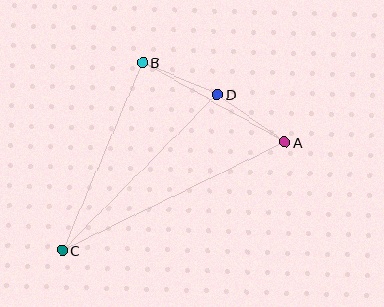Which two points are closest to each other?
Points B and D are closest to each other.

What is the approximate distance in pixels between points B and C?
The distance between B and C is approximately 205 pixels.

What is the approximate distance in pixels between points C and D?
The distance between C and D is approximately 220 pixels.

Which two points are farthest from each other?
Points A and C are farthest from each other.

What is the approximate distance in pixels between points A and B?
The distance between A and B is approximately 163 pixels.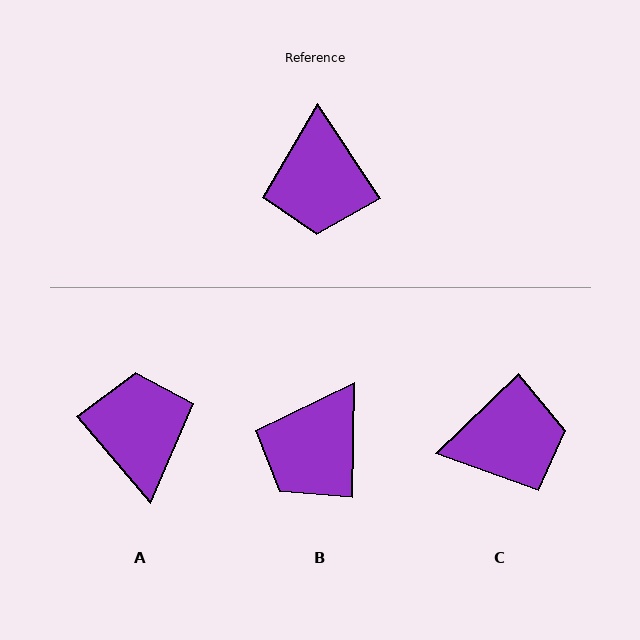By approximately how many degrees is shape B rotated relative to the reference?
Approximately 34 degrees clockwise.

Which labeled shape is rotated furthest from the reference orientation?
A, about 173 degrees away.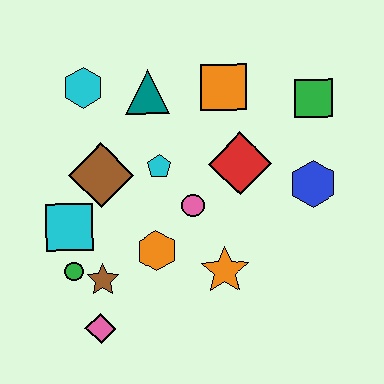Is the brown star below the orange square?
Yes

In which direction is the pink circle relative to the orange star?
The pink circle is above the orange star.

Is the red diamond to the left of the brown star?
No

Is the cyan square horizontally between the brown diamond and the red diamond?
No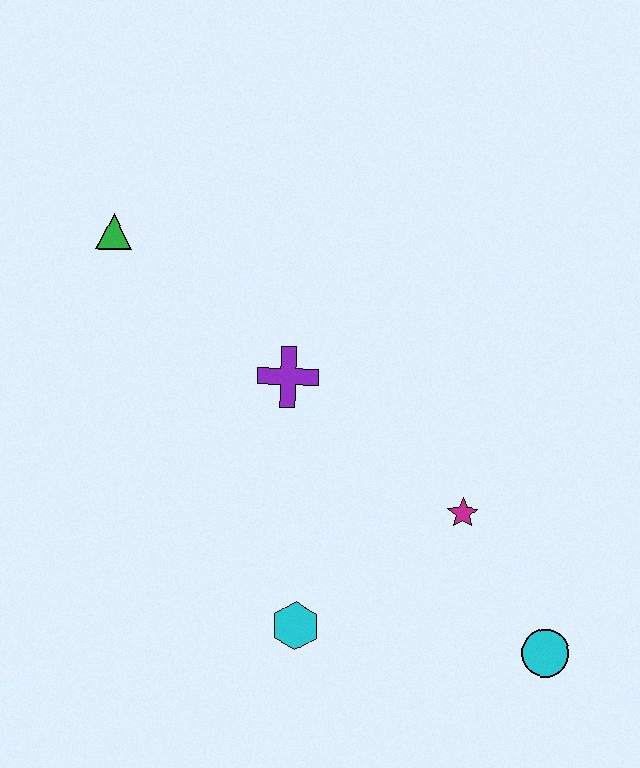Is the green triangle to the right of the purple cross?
No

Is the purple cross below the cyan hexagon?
No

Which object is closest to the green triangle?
The purple cross is closest to the green triangle.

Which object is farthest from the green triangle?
The cyan circle is farthest from the green triangle.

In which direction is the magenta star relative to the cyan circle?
The magenta star is above the cyan circle.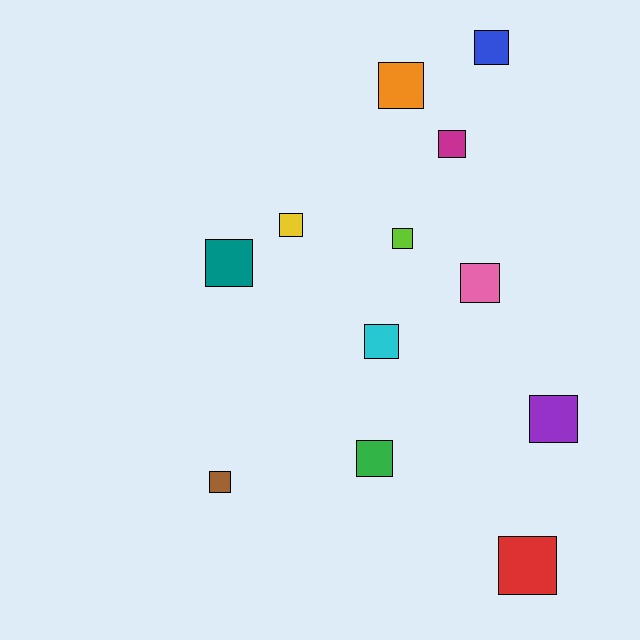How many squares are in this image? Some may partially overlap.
There are 12 squares.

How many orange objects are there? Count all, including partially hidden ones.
There is 1 orange object.